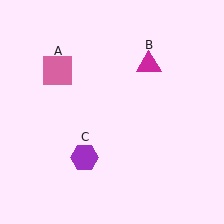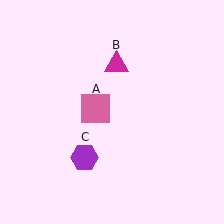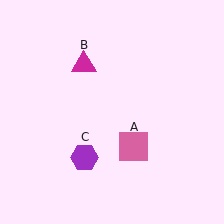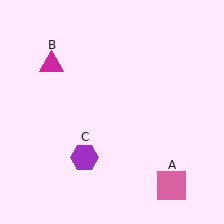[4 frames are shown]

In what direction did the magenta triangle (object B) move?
The magenta triangle (object B) moved left.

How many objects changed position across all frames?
2 objects changed position: pink square (object A), magenta triangle (object B).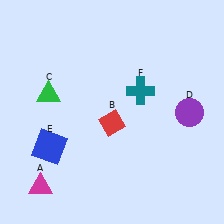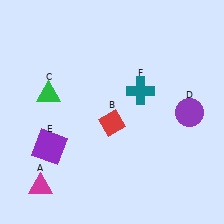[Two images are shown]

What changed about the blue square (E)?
In Image 1, E is blue. In Image 2, it changed to purple.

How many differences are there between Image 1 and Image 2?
There is 1 difference between the two images.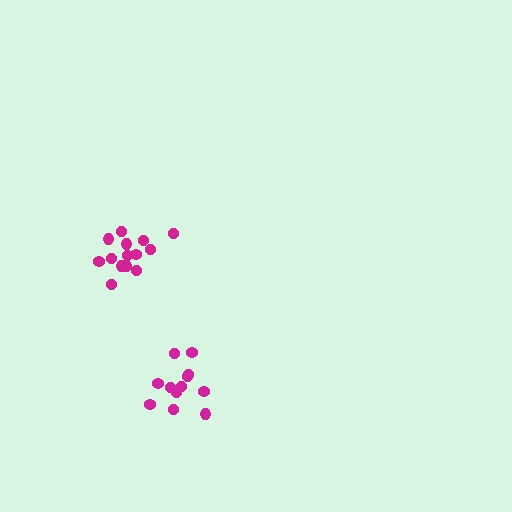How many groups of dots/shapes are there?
There are 2 groups.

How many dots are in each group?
Group 1: 14 dots, Group 2: 12 dots (26 total).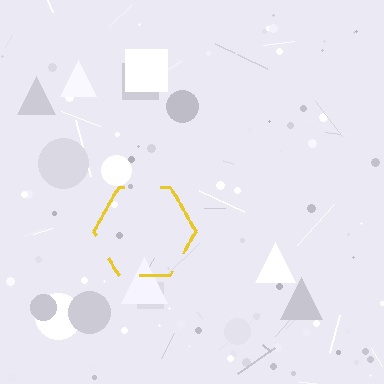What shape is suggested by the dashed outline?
The dashed outline suggests a hexagon.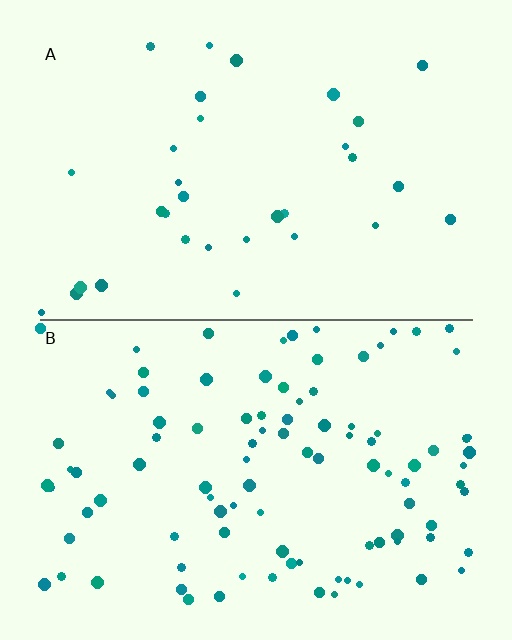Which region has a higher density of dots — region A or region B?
B (the bottom).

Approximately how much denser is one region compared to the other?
Approximately 3.2× — region B over region A.